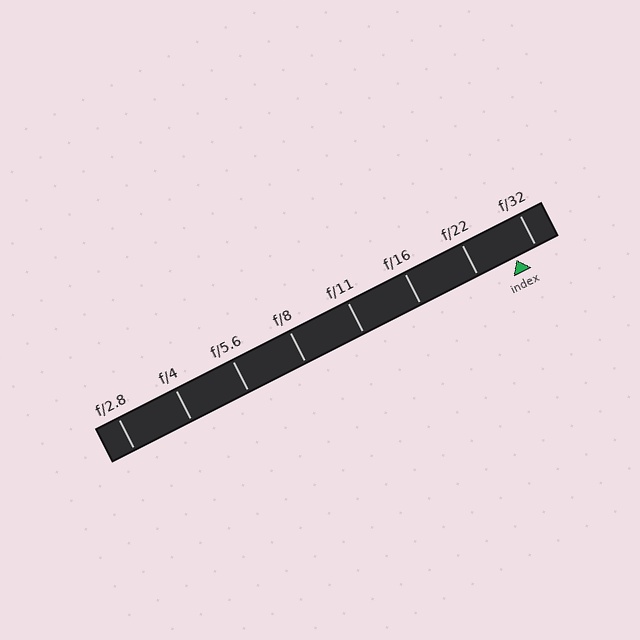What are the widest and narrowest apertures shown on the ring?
The widest aperture shown is f/2.8 and the narrowest is f/32.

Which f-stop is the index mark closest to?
The index mark is closest to f/32.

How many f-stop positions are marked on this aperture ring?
There are 8 f-stop positions marked.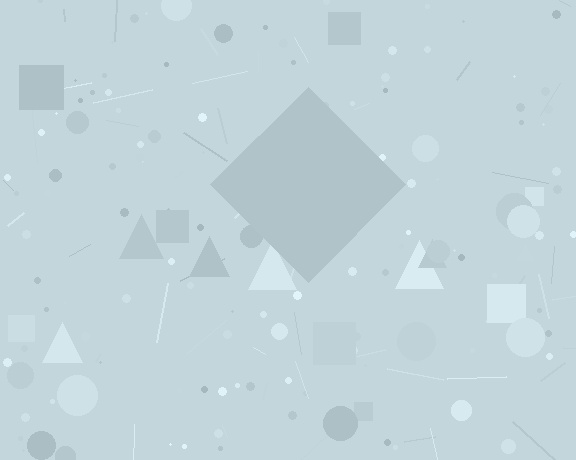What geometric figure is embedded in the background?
A diamond is embedded in the background.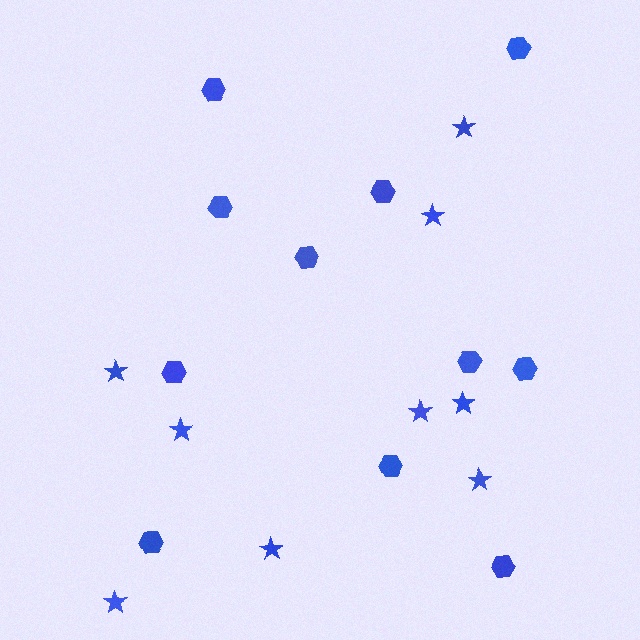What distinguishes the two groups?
There are 2 groups: one group of hexagons (11) and one group of stars (9).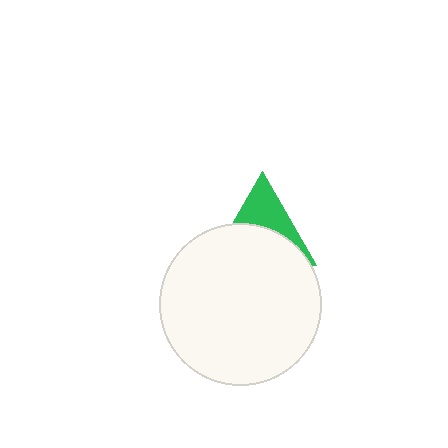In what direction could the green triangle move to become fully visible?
The green triangle could move up. That would shift it out from behind the white circle entirely.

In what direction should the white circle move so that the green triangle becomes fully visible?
The white circle should move down. That is the shortest direction to clear the overlap and leave the green triangle fully visible.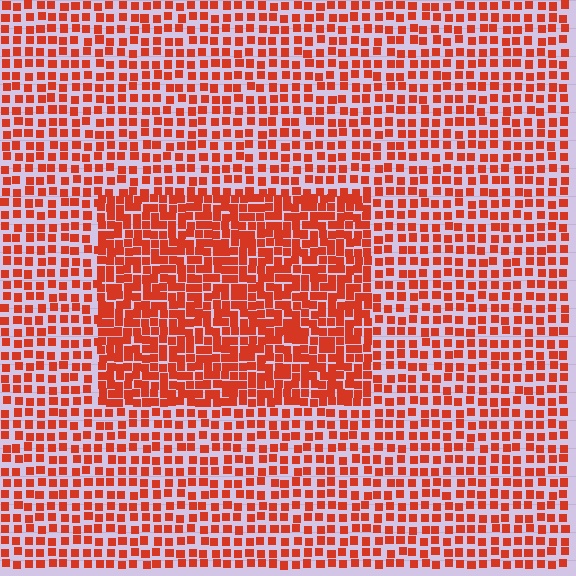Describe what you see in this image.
The image contains small red elements arranged at two different densities. A rectangle-shaped region is visible where the elements are more densely packed than the surrounding area.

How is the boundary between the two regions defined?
The boundary is defined by a change in element density (approximately 1.7x ratio). All elements are the same color, size, and shape.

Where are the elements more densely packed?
The elements are more densely packed inside the rectangle boundary.